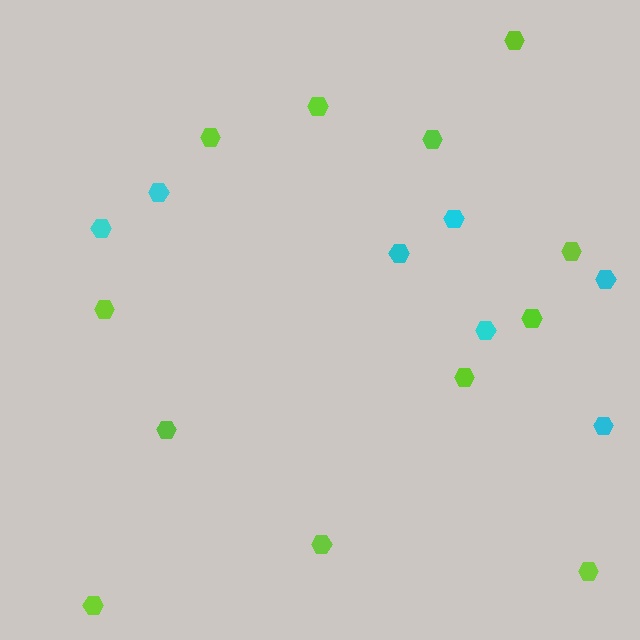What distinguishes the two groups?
There are 2 groups: one group of lime hexagons (12) and one group of cyan hexagons (7).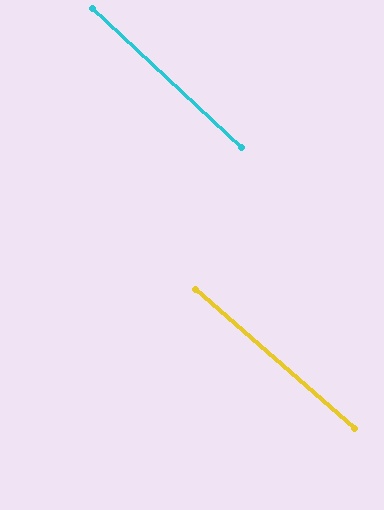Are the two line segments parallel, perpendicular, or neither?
Parallel — their directions differ by only 1.7°.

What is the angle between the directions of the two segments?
Approximately 2 degrees.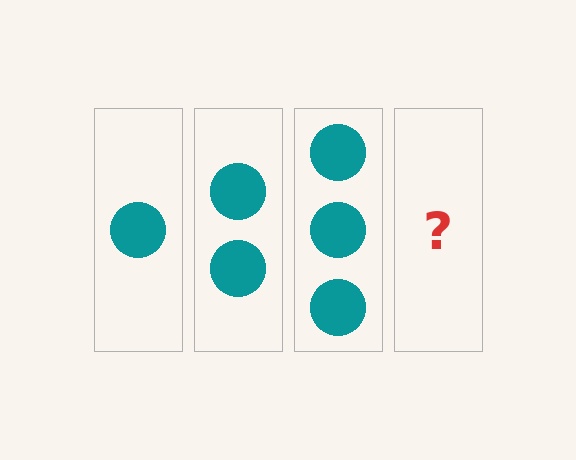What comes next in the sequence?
The next element should be 4 circles.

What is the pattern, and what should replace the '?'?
The pattern is that each step adds one more circle. The '?' should be 4 circles.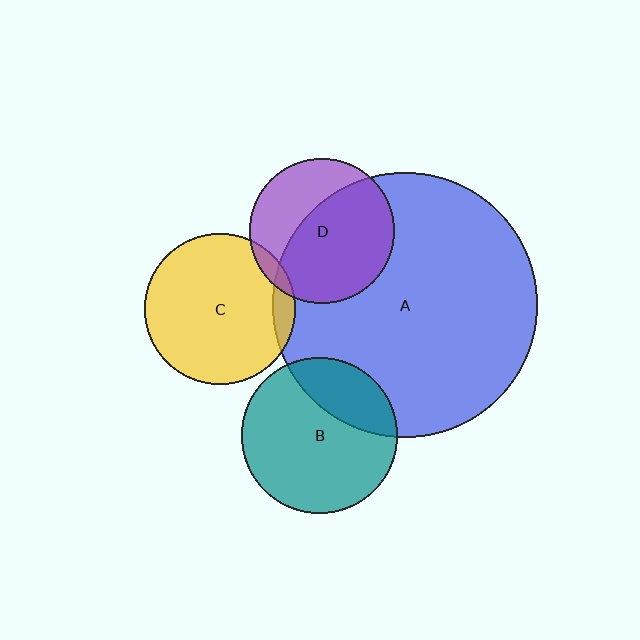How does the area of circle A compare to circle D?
Approximately 3.3 times.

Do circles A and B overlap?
Yes.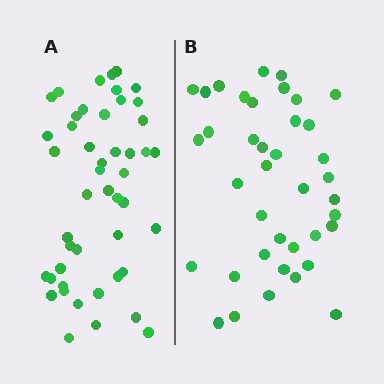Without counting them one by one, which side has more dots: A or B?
Region A (the left region) has more dots.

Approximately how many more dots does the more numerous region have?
Region A has roughly 8 or so more dots than region B.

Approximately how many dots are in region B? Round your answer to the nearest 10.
About 40 dots. (The exact count is 39, which rounds to 40.)